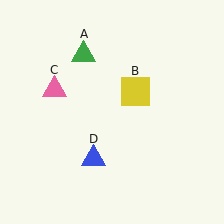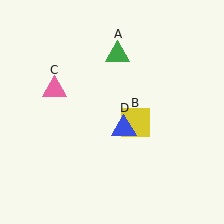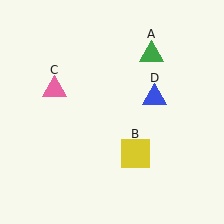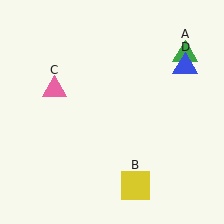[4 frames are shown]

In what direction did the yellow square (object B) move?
The yellow square (object B) moved down.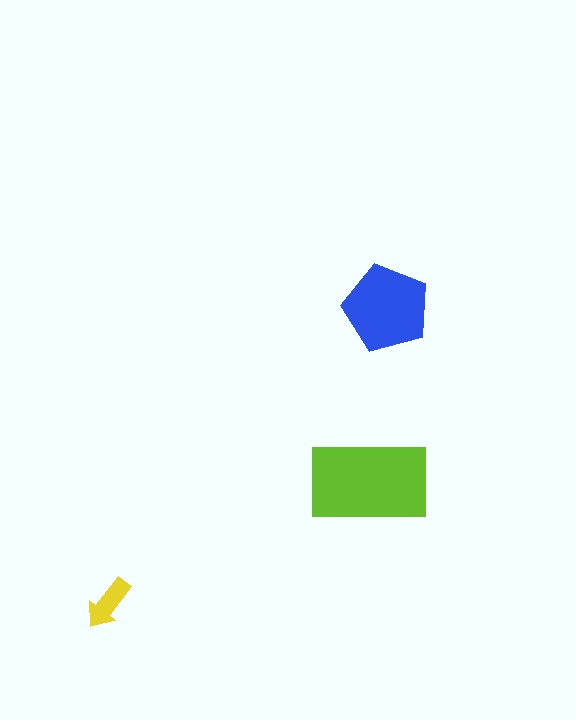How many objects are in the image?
There are 3 objects in the image.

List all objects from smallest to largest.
The yellow arrow, the blue pentagon, the lime rectangle.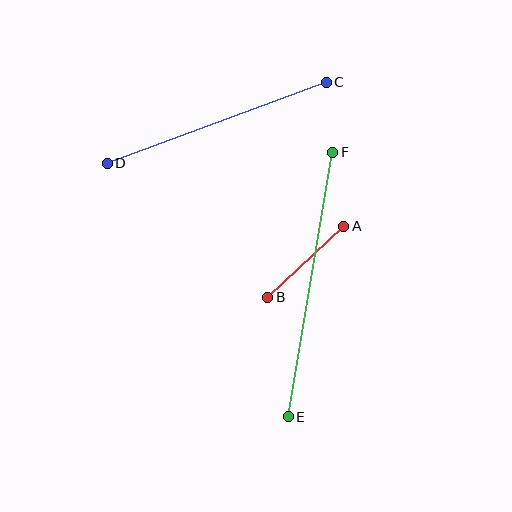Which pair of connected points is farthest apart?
Points E and F are farthest apart.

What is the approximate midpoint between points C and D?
The midpoint is at approximately (217, 123) pixels.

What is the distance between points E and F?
The distance is approximately 268 pixels.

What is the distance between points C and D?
The distance is approximately 234 pixels.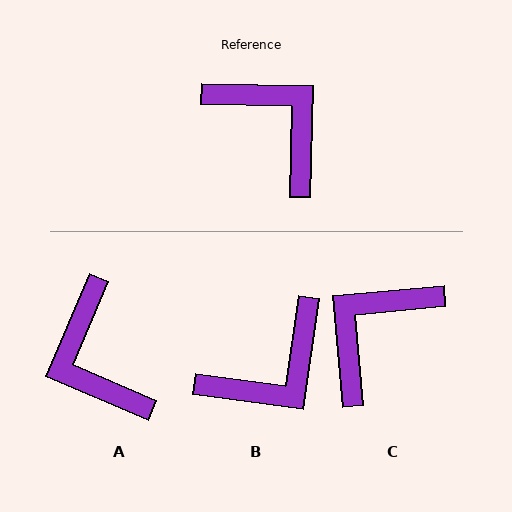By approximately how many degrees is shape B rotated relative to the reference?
Approximately 97 degrees clockwise.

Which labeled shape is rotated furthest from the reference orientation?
A, about 158 degrees away.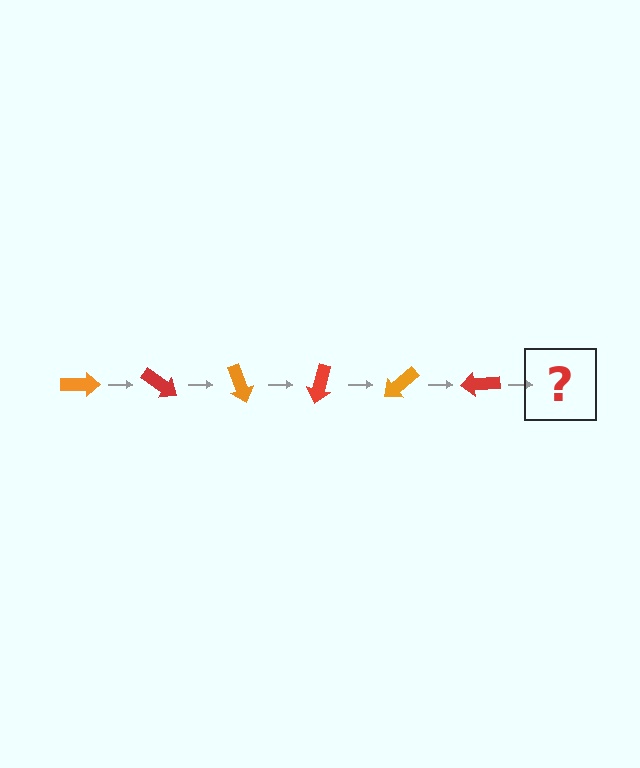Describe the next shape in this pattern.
It should be an orange arrow, rotated 210 degrees from the start.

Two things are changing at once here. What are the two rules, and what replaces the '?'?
The two rules are that it rotates 35 degrees each step and the color cycles through orange and red. The '?' should be an orange arrow, rotated 210 degrees from the start.